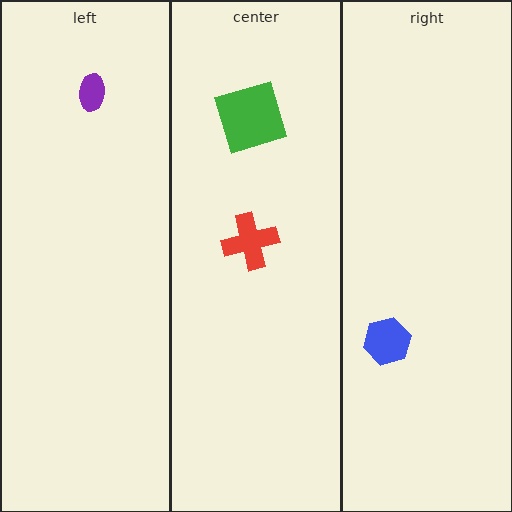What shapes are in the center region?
The green square, the red cross.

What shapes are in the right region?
The blue hexagon.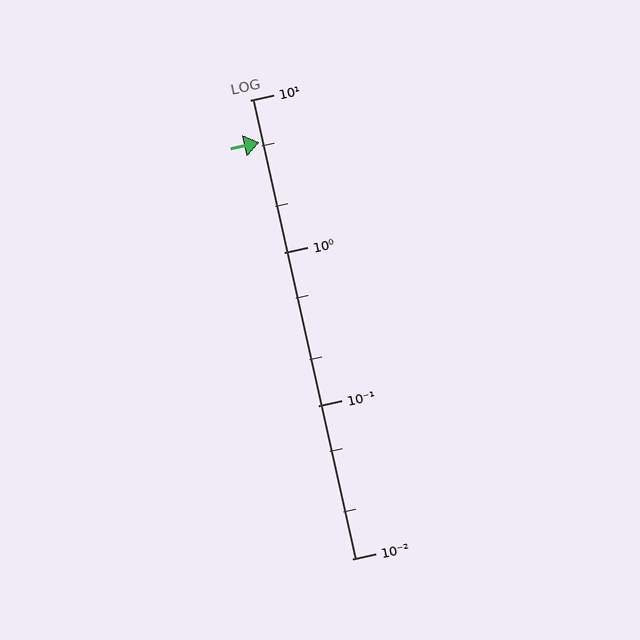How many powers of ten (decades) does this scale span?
The scale spans 3 decades, from 0.01 to 10.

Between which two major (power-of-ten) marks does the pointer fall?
The pointer is between 1 and 10.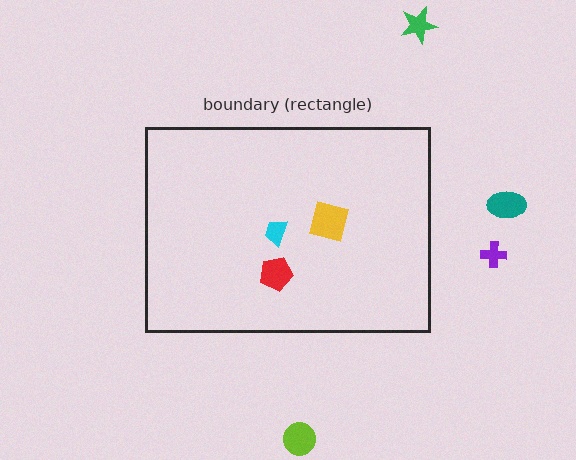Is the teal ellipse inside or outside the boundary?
Outside.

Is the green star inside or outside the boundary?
Outside.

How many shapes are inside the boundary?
3 inside, 4 outside.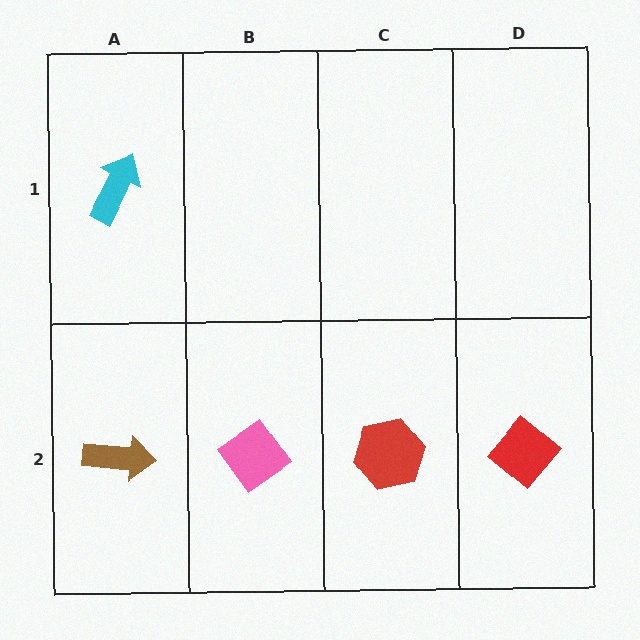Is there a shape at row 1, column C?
No, that cell is empty.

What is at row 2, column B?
A pink diamond.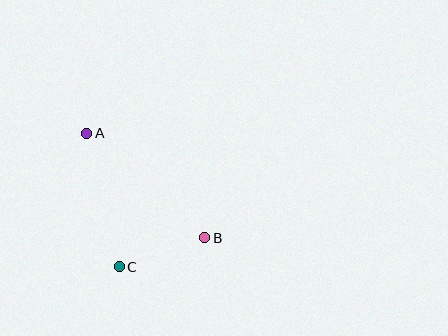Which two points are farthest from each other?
Points A and B are farthest from each other.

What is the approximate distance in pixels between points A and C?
The distance between A and C is approximately 138 pixels.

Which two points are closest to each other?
Points B and C are closest to each other.